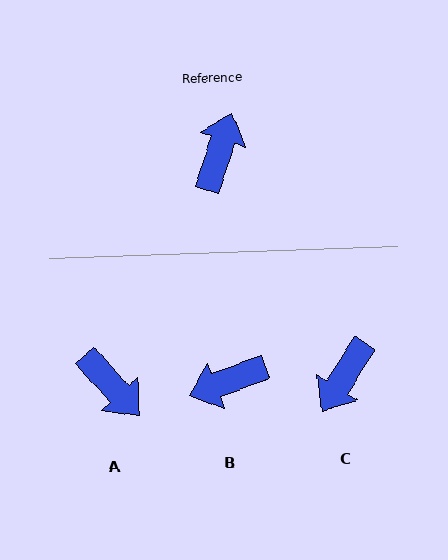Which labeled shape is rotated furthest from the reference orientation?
C, about 166 degrees away.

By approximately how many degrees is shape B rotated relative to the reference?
Approximately 129 degrees counter-clockwise.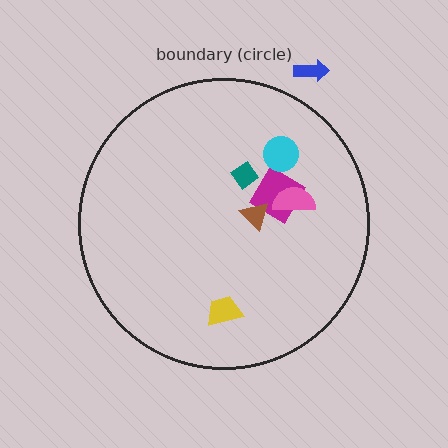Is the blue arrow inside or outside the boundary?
Outside.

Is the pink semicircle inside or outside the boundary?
Inside.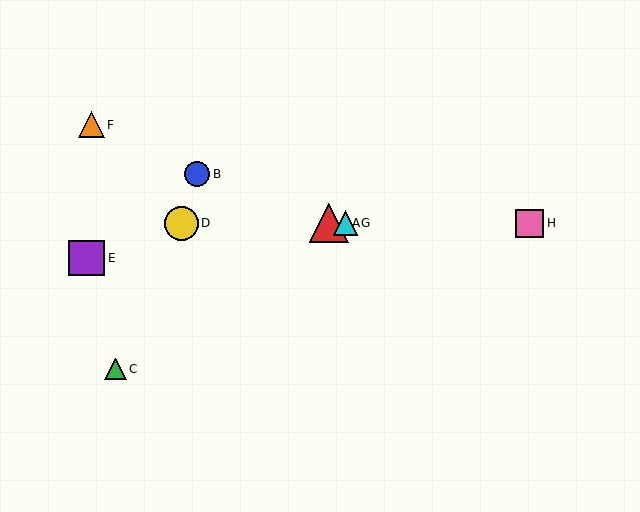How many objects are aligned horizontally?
4 objects (A, D, G, H) are aligned horizontally.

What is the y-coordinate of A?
Object A is at y≈223.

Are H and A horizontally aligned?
Yes, both are at y≈223.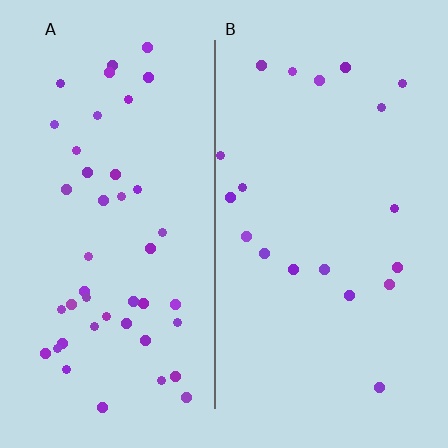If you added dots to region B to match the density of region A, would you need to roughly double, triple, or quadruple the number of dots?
Approximately double.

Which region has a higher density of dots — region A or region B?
A (the left).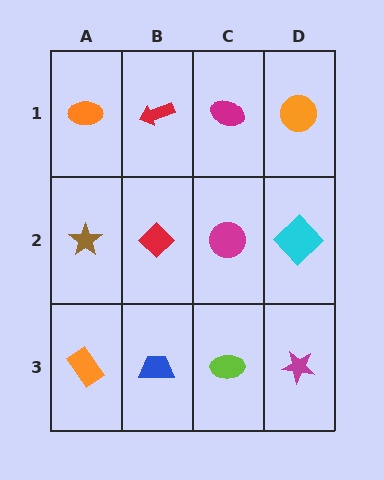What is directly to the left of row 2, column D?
A magenta circle.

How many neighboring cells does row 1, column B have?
3.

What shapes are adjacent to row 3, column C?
A magenta circle (row 2, column C), a blue trapezoid (row 3, column B), a magenta star (row 3, column D).